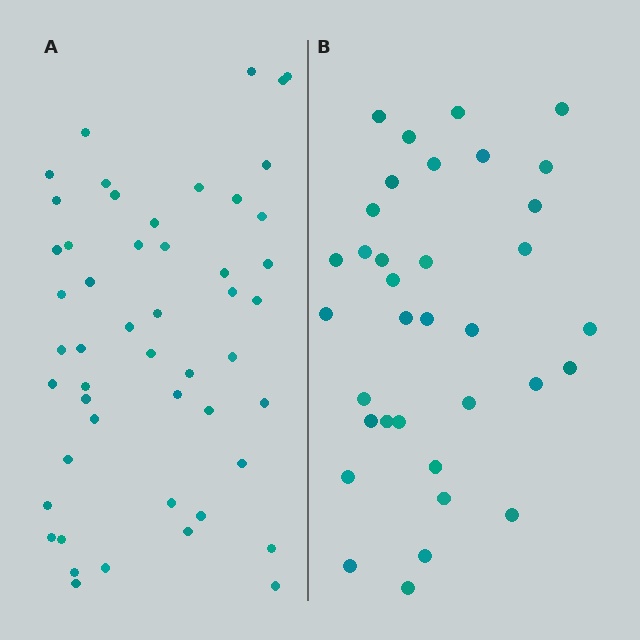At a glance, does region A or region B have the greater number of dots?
Region A (the left region) has more dots.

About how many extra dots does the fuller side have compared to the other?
Region A has approximately 15 more dots than region B.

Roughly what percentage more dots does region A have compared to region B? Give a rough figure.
About 45% more.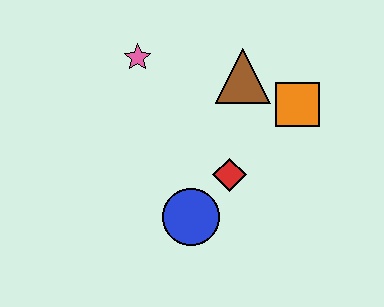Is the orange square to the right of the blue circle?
Yes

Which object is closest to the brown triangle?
The orange square is closest to the brown triangle.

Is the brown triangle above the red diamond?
Yes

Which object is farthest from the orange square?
The pink star is farthest from the orange square.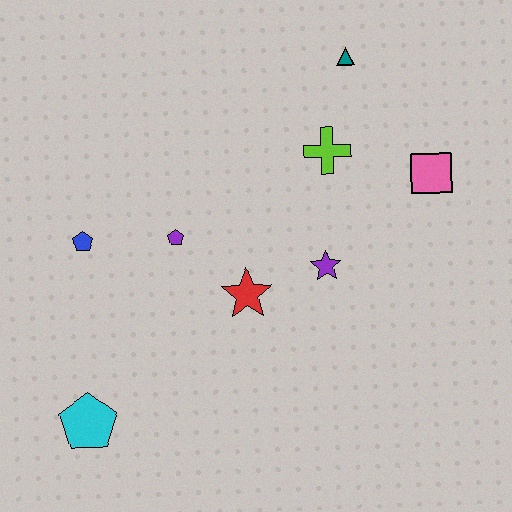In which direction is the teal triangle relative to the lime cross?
The teal triangle is above the lime cross.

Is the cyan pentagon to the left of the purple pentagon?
Yes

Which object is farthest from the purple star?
The cyan pentagon is farthest from the purple star.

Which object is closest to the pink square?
The lime cross is closest to the pink square.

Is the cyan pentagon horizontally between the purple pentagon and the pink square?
No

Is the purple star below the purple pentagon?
Yes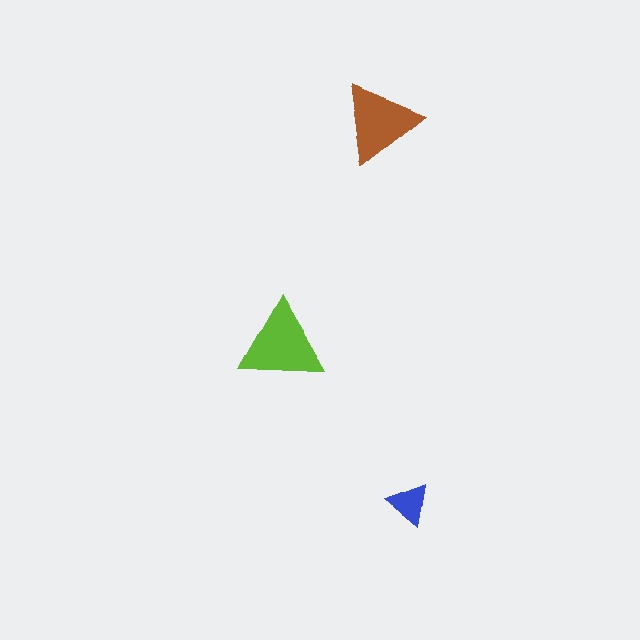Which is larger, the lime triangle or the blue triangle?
The lime one.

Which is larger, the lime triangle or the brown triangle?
The lime one.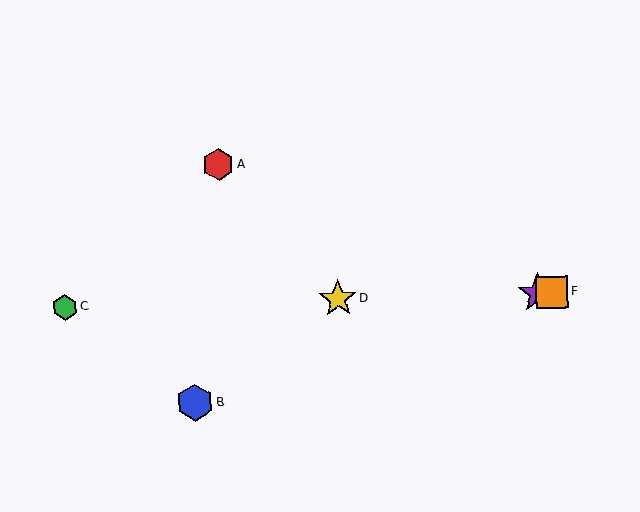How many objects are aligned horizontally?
4 objects (C, D, E, F) are aligned horizontally.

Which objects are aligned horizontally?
Objects C, D, E, F are aligned horizontally.